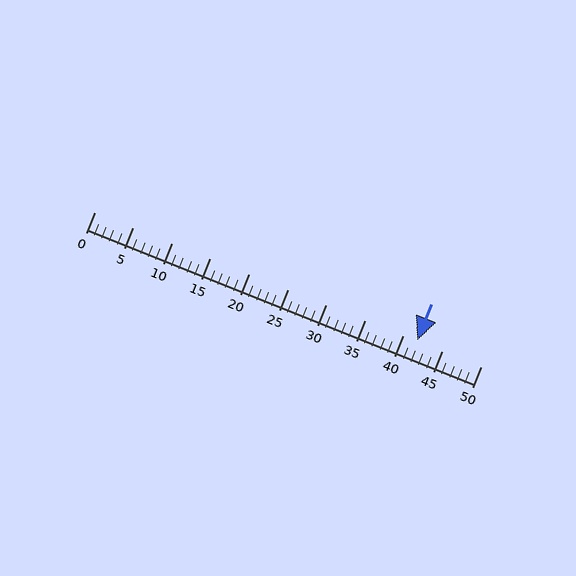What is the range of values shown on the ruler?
The ruler shows values from 0 to 50.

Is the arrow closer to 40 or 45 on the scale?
The arrow is closer to 40.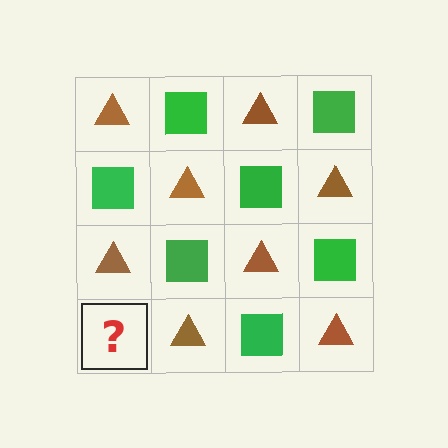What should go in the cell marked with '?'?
The missing cell should contain a green square.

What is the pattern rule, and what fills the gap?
The rule is that it alternates brown triangle and green square in a checkerboard pattern. The gap should be filled with a green square.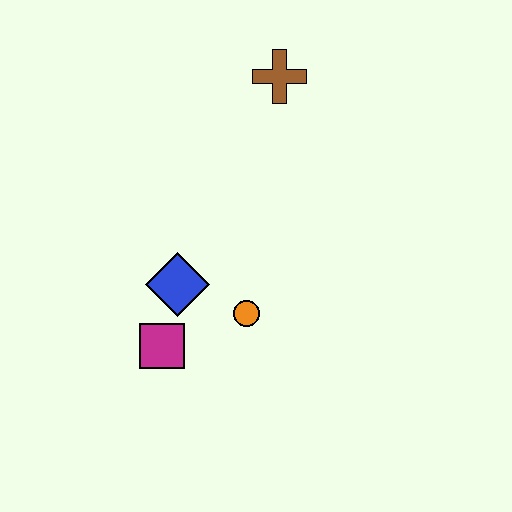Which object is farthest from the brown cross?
The magenta square is farthest from the brown cross.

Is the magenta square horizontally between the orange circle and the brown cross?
No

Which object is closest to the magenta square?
The blue diamond is closest to the magenta square.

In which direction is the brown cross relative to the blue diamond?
The brown cross is above the blue diamond.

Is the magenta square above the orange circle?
No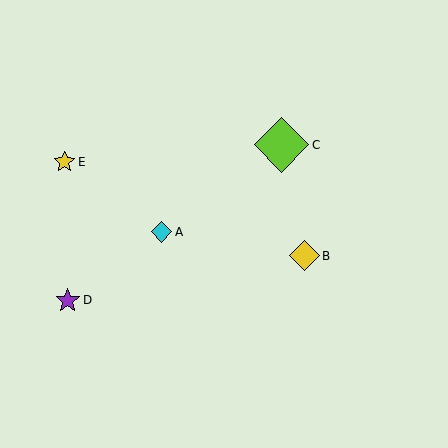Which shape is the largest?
The lime diamond (labeled C) is the largest.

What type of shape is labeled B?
Shape B is a yellow diamond.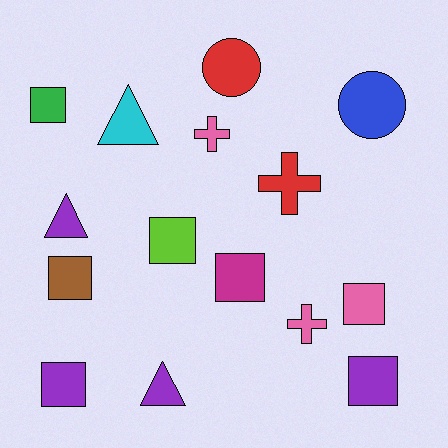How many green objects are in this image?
There is 1 green object.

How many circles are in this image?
There are 2 circles.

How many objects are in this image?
There are 15 objects.